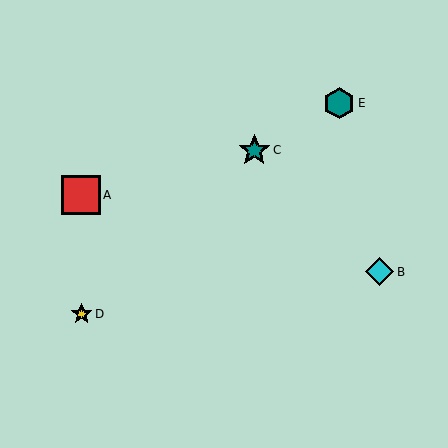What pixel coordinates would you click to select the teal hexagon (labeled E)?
Click at (339, 103) to select the teal hexagon E.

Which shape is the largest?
The red square (labeled A) is the largest.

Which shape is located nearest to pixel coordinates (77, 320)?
The yellow star (labeled D) at (82, 314) is nearest to that location.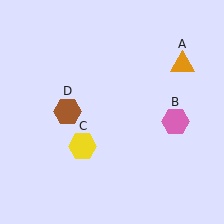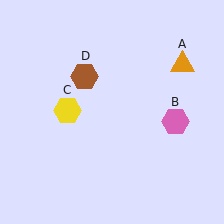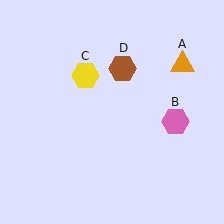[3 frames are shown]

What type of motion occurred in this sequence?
The yellow hexagon (object C), brown hexagon (object D) rotated clockwise around the center of the scene.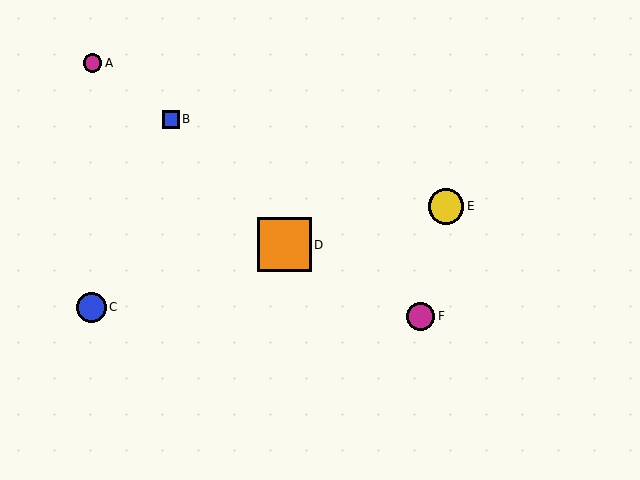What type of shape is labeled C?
Shape C is a blue circle.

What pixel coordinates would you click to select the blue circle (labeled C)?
Click at (91, 307) to select the blue circle C.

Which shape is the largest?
The orange square (labeled D) is the largest.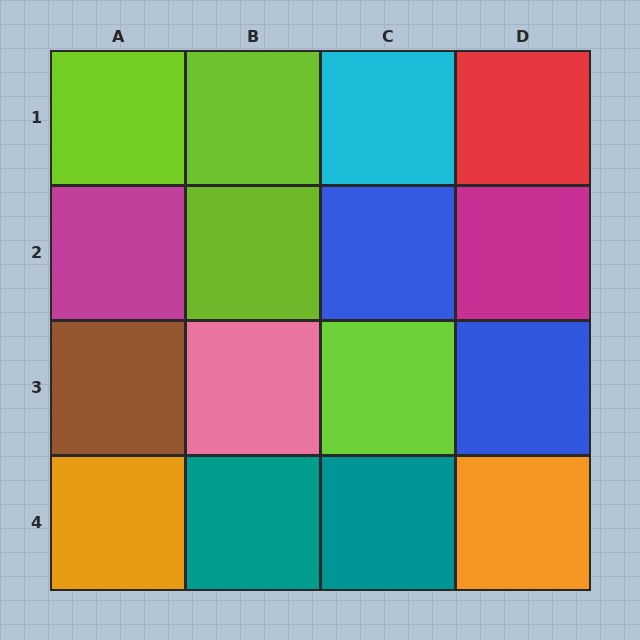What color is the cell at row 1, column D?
Red.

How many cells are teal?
2 cells are teal.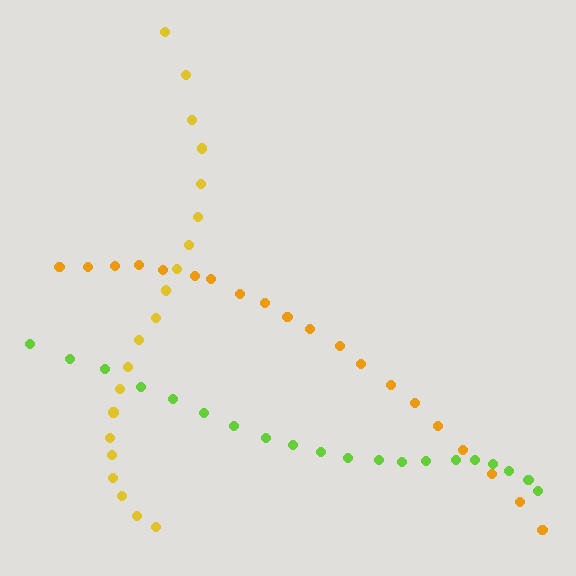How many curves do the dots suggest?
There are 3 distinct paths.